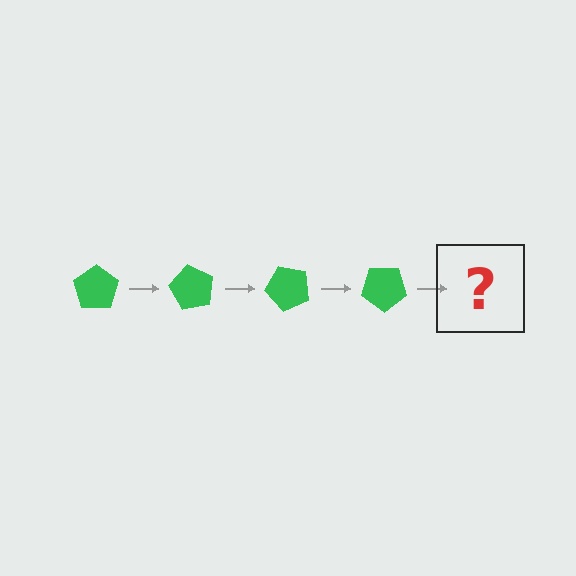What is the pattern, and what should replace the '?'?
The pattern is that the pentagon rotates 60 degrees each step. The '?' should be a green pentagon rotated 240 degrees.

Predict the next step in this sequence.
The next step is a green pentagon rotated 240 degrees.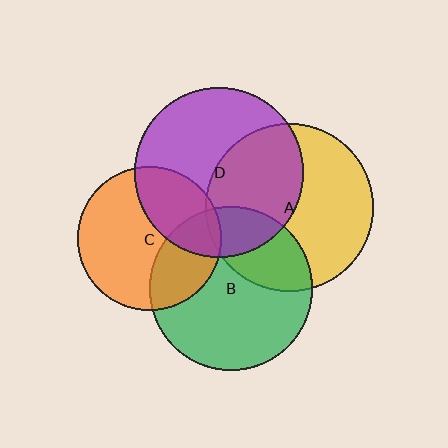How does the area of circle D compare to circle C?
Approximately 1.4 times.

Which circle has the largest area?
Circle D (purple).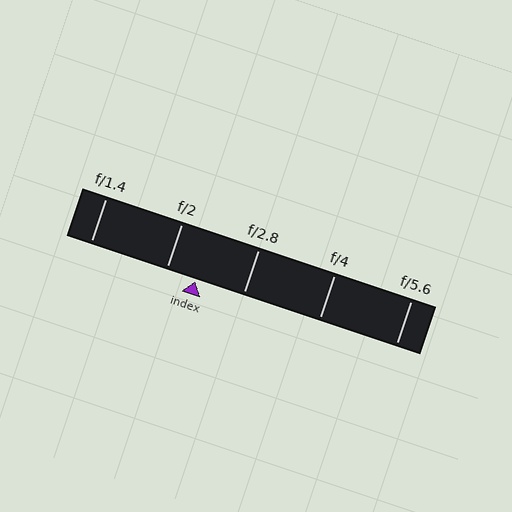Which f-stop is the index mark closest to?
The index mark is closest to f/2.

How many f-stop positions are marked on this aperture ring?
There are 5 f-stop positions marked.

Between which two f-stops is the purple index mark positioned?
The index mark is between f/2 and f/2.8.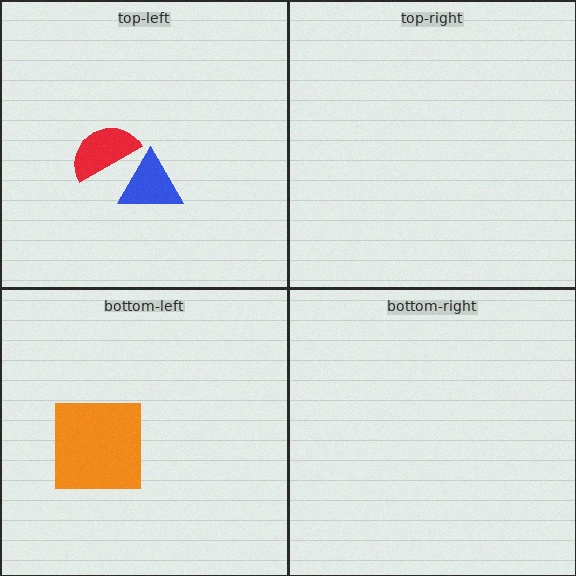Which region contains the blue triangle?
The top-left region.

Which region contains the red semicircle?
The top-left region.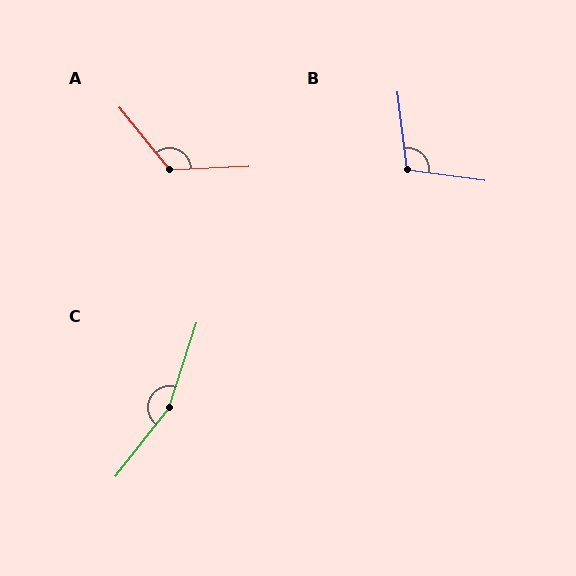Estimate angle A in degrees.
Approximately 127 degrees.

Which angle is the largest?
C, at approximately 160 degrees.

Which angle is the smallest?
B, at approximately 104 degrees.